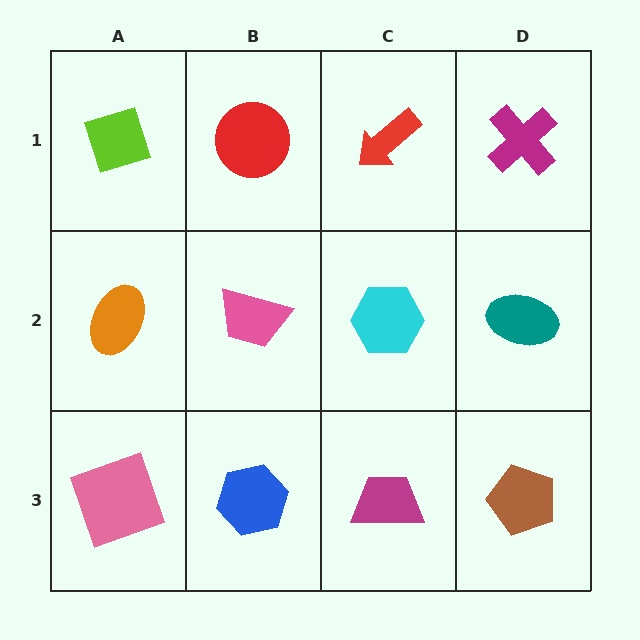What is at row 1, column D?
A magenta cross.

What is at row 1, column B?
A red circle.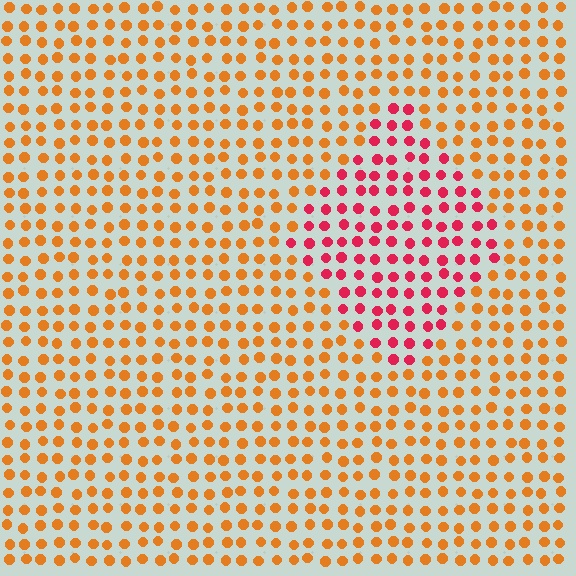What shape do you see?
I see a diamond.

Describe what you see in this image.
The image is filled with small orange elements in a uniform arrangement. A diamond-shaped region is visible where the elements are tinted to a slightly different hue, forming a subtle color boundary.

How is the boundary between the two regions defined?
The boundary is defined purely by a slight shift in hue (about 45 degrees). Spacing, size, and orientation are identical on both sides.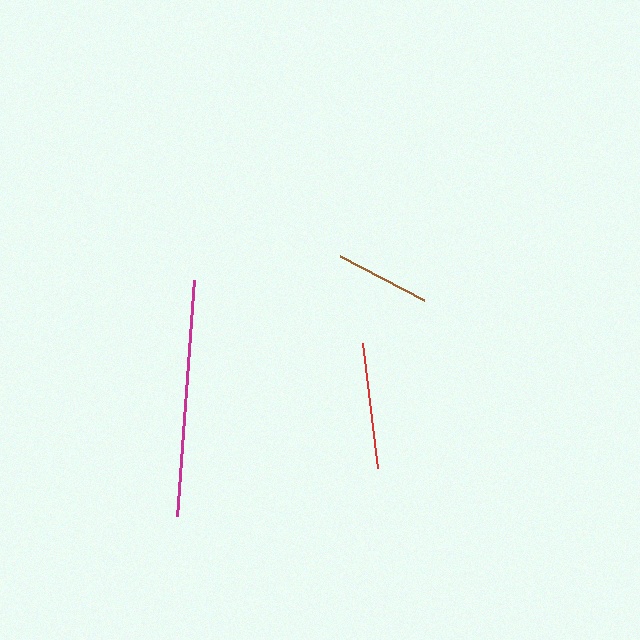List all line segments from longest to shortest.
From longest to shortest: magenta, red, brown.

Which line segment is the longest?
The magenta line is the longest at approximately 237 pixels.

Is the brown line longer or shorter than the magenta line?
The magenta line is longer than the brown line.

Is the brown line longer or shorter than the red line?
The red line is longer than the brown line.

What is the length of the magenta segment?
The magenta segment is approximately 237 pixels long.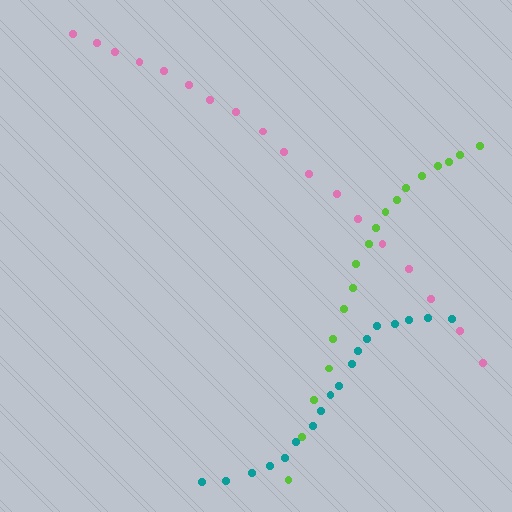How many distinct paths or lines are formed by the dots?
There are 3 distinct paths.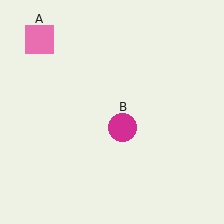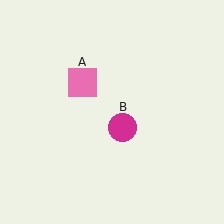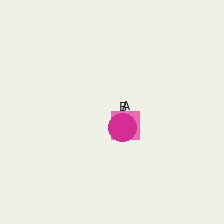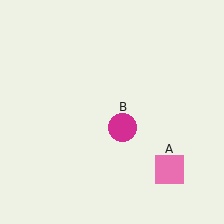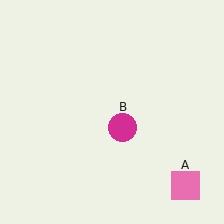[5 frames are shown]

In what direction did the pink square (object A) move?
The pink square (object A) moved down and to the right.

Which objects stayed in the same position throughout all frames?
Magenta circle (object B) remained stationary.